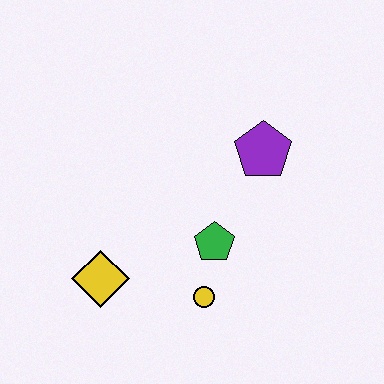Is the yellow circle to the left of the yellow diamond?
No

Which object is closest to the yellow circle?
The green pentagon is closest to the yellow circle.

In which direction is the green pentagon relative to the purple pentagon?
The green pentagon is below the purple pentagon.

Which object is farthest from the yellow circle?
The purple pentagon is farthest from the yellow circle.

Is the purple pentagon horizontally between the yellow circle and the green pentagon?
No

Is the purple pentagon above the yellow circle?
Yes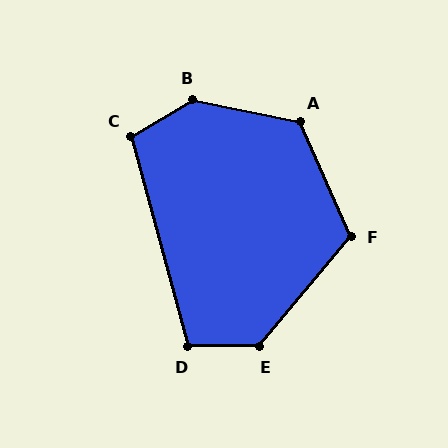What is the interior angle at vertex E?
Approximately 129 degrees (obtuse).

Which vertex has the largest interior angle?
B, at approximately 138 degrees.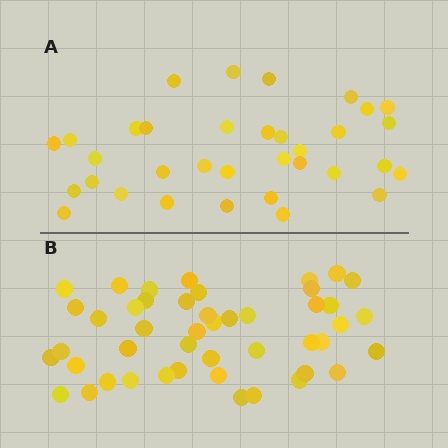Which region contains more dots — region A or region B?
Region B (the bottom region) has more dots.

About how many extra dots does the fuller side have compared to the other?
Region B has roughly 12 or so more dots than region A.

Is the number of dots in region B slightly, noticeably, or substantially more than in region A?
Region B has noticeably more, but not dramatically so. The ratio is roughly 1.4 to 1.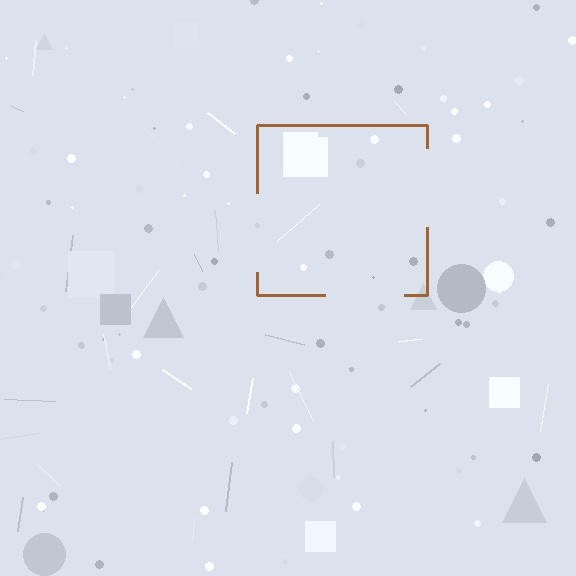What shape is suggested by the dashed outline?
The dashed outline suggests a square.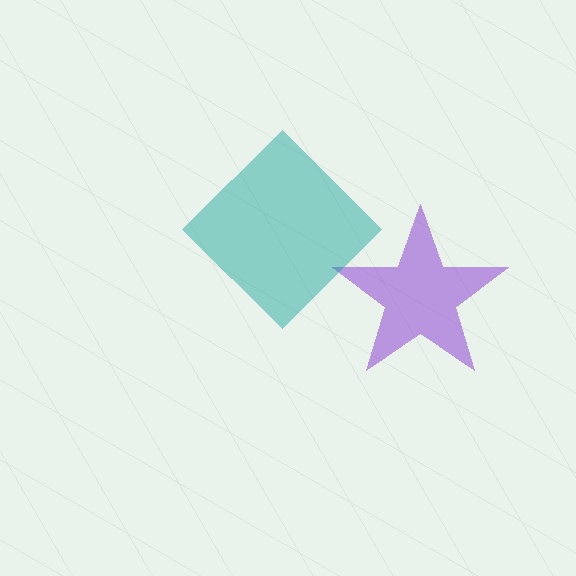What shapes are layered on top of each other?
The layered shapes are: a purple star, a teal diamond.